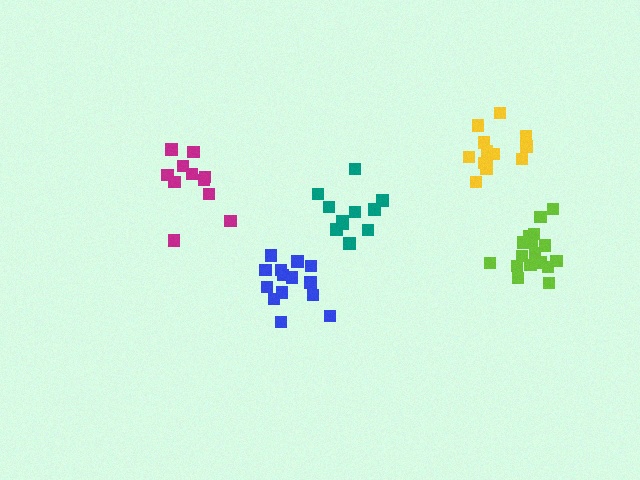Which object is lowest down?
The blue cluster is bottommost.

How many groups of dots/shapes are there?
There are 5 groups.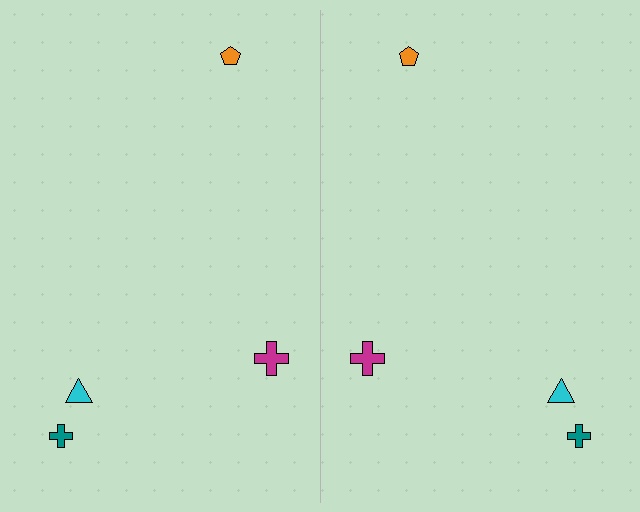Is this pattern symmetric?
Yes, this pattern has bilateral (reflection) symmetry.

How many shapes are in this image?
There are 8 shapes in this image.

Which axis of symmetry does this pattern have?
The pattern has a vertical axis of symmetry running through the center of the image.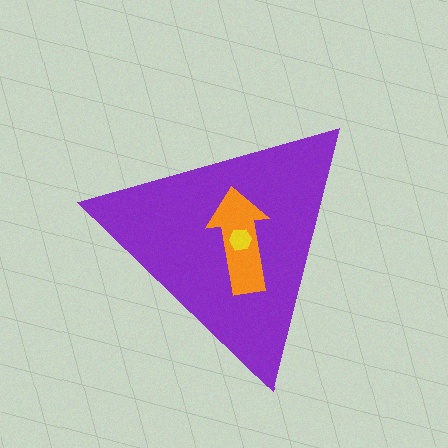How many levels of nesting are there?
3.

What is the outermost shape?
The purple triangle.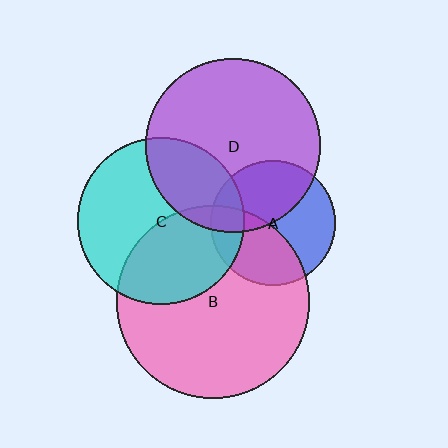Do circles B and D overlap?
Yes.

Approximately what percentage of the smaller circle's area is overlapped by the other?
Approximately 5%.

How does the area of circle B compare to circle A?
Approximately 2.4 times.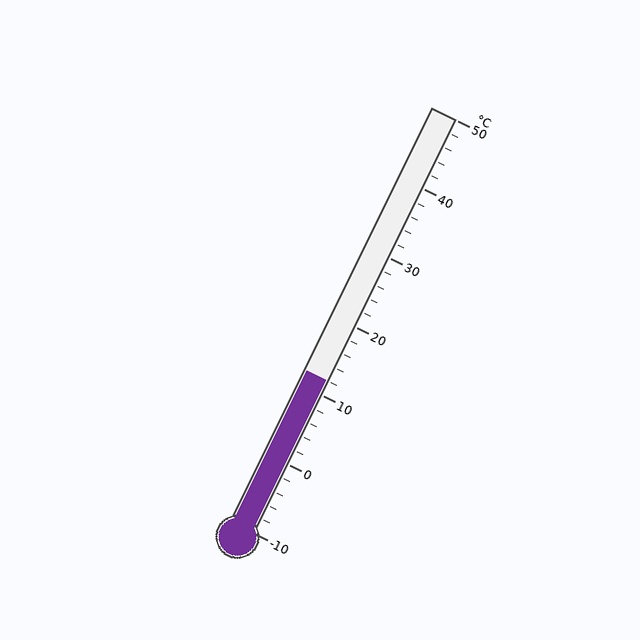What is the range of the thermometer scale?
The thermometer scale ranges from -10°C to 50°C.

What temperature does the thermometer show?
The thermometer shows approximately 12°C.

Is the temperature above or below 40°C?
The temperature is below 40°C.